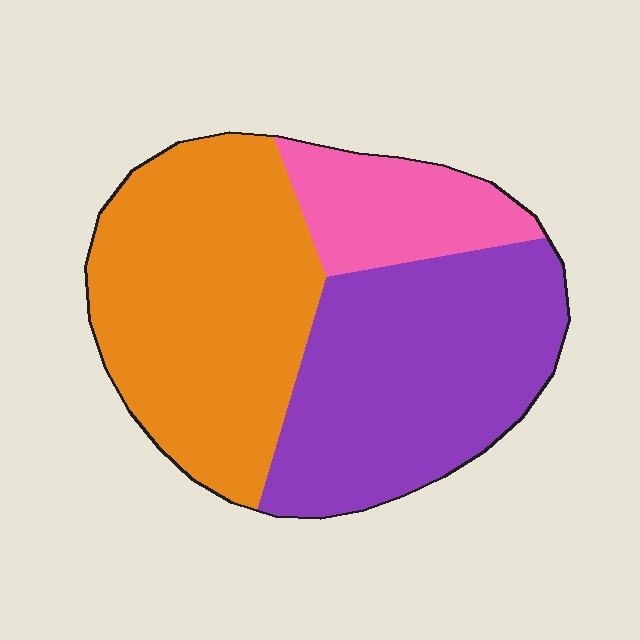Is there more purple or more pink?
Purple.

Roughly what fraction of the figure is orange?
Orange covers roughly 45% of the figure.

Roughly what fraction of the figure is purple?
Purple covers 40% of the figure.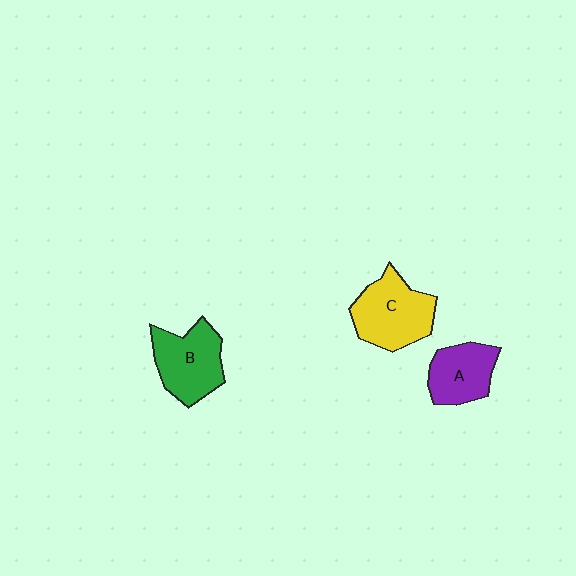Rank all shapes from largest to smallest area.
From largest to smallest: C (yellow), B (green), A (purple).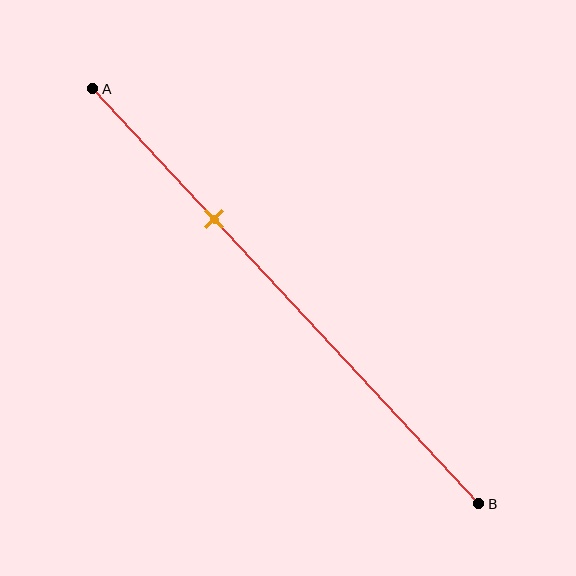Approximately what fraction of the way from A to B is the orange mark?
The orange mark is approximately 30% of the way from A to B.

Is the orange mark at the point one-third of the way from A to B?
Yes, the mark is approximately at the one-third point.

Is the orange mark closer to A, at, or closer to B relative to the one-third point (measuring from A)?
The orange mark is approximately at the one-third point of segment AB.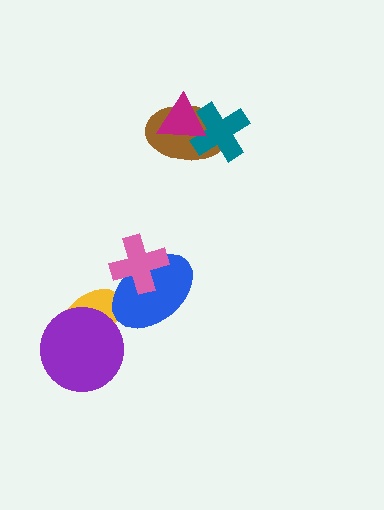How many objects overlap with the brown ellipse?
2 objects overlap with the brown ellipse.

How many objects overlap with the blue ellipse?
2 objects overlap with the blue ellipse.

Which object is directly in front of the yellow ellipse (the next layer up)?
The purple circle is directly in front of the yellow ellipse.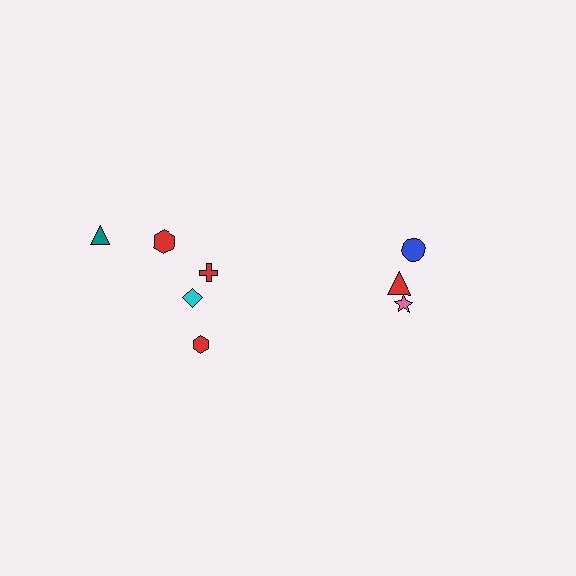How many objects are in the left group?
There are 5 objects.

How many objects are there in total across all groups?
There are 8 objects.